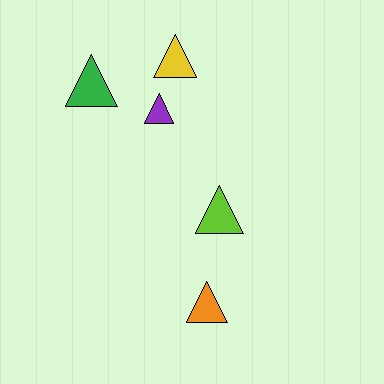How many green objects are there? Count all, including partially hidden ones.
There is 1 green object.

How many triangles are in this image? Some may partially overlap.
There are 5 triangles.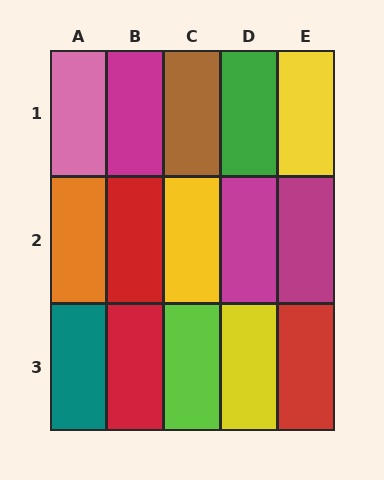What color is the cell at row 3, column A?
Teal.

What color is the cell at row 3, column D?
Yellow.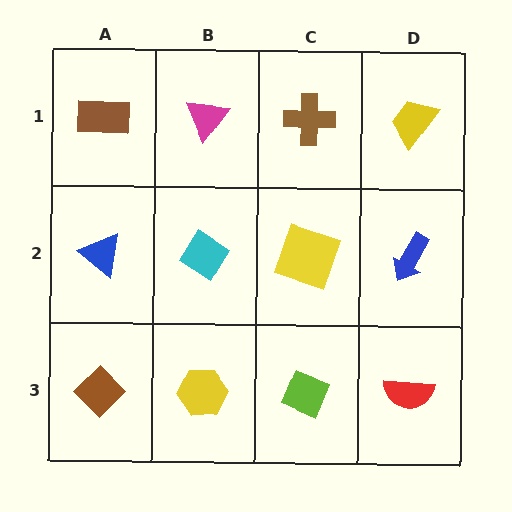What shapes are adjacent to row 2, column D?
A yellow trapezoid (row 1, column D), a red semicircle (row 3, column D), a yellow square (row 2, column C).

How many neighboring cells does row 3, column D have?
2.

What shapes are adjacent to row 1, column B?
A cyan diamond (row 2, column B), a brown rectangle (row 1, column A), a brown cross (row 1, column C).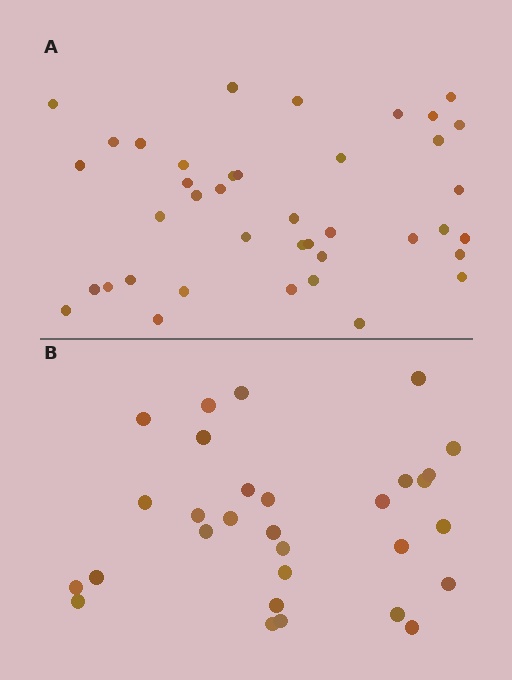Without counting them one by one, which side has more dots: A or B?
Region A (the top region) has more dots.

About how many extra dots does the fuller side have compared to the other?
Region A has roughly 10 or so more dots than region B.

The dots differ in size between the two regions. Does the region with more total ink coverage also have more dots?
No. Region B has more total ink coverage because its dots are larger, but region A actually contains more individual dots. Total area can be misleading — the number of items is what matters here.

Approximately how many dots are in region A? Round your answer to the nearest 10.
About 40 dots.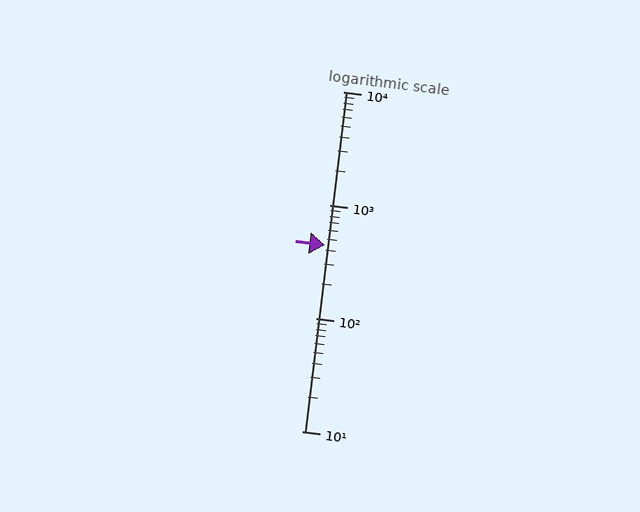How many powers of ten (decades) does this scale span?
The scale spans 3 decades, from 10 to 10000.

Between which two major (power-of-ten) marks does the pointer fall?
The pointer is between 100 and 1000.